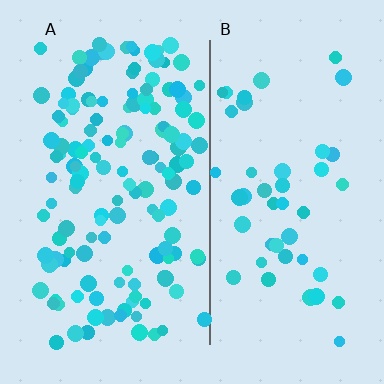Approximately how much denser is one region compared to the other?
Approximately 3.0× — region A over region B.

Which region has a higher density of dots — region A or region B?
A (the left).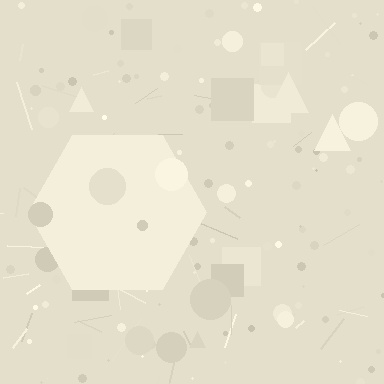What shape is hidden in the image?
A hexagon is hidden in the image.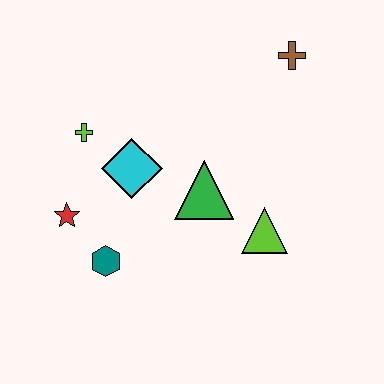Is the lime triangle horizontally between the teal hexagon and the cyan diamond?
No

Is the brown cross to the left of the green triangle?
No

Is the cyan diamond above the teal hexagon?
Yes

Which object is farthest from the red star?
The brown cross is farthest from the red star.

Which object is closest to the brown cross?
The green triangle is closest to the brown cross.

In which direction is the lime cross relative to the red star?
The lime cross is above the red star.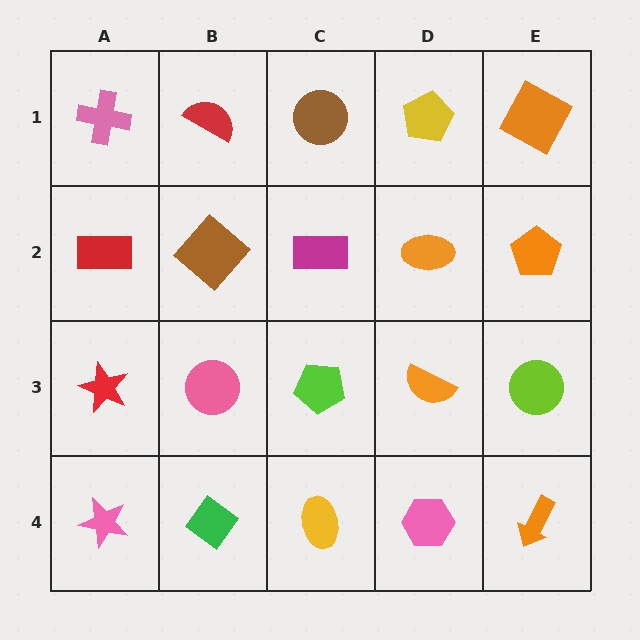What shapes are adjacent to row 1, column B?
A brown diamond (row 2, column B), a pink cross (row 1, column A), a brown circle (row 1, column C).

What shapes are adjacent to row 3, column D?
An orange ellipse (row 2, column D), a pink hexagon (row 4, column D), a lime pentagon (row 3, column C), a lime circle (row 3, column E).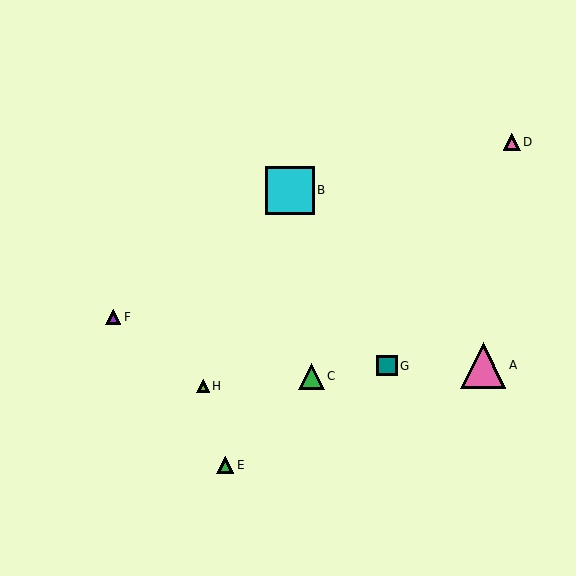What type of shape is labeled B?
Shape B is a cyan square.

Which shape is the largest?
The cyan square (labeled B) is the largest.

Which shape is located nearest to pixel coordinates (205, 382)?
The lime triangle (labeled H) at (203, 386) is nearest to that location.